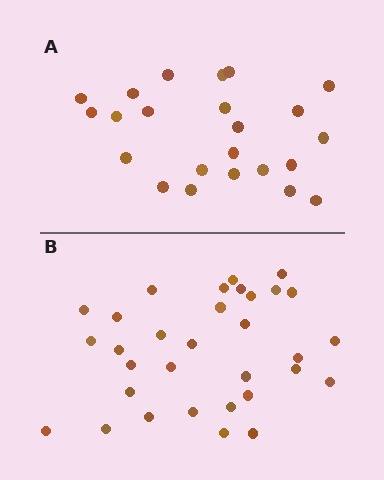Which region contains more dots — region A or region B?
Region B (the bottom region) has more dots.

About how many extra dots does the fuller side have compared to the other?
Region B has roughly 8 or so more dots than region A.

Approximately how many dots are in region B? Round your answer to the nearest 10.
About 30 dots. (The exact count is 32, which rounds to 30.)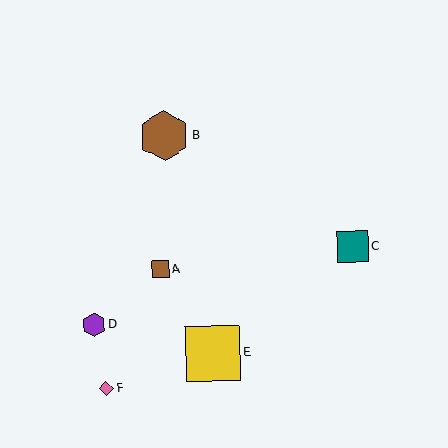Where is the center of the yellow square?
The center of the yellow square is at (213, 354).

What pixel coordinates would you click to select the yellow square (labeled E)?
Click at (213, 354) to select the yellow square E.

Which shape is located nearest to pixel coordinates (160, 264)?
The brown square (labeled A) at (160, 269) is nearest to that location.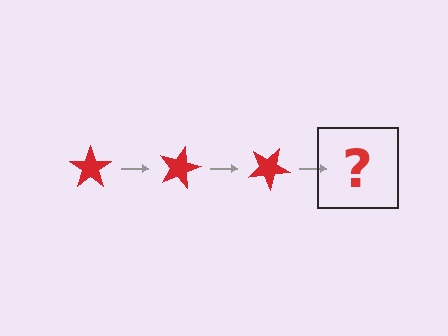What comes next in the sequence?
The next element should be a red star rotated 45 degrees.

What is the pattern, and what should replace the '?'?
The pattern is that the star rotates 15 degrees each step. The '?' should be a red star rotated 45 degrees.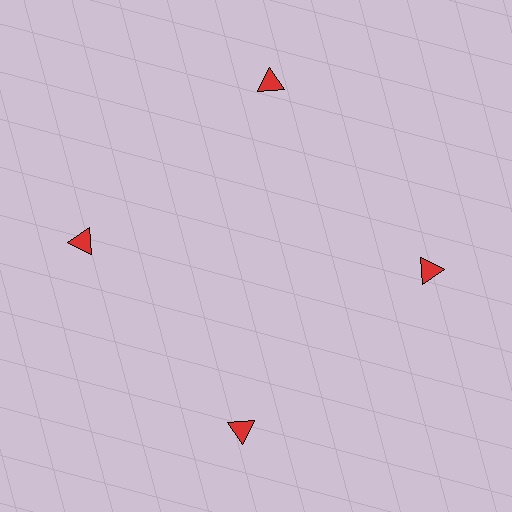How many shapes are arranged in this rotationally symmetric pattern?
There are 4 shapes, arranged in 4 groups of 1.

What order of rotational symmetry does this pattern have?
This pattern has 4-fold rotational symmetry.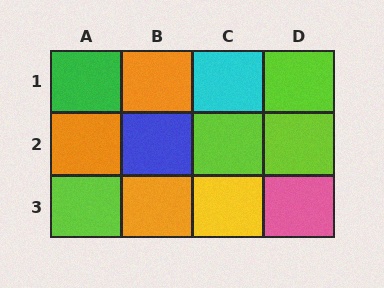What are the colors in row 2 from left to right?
Orange, blue, lime, lime.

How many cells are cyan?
1 cell is cyan.